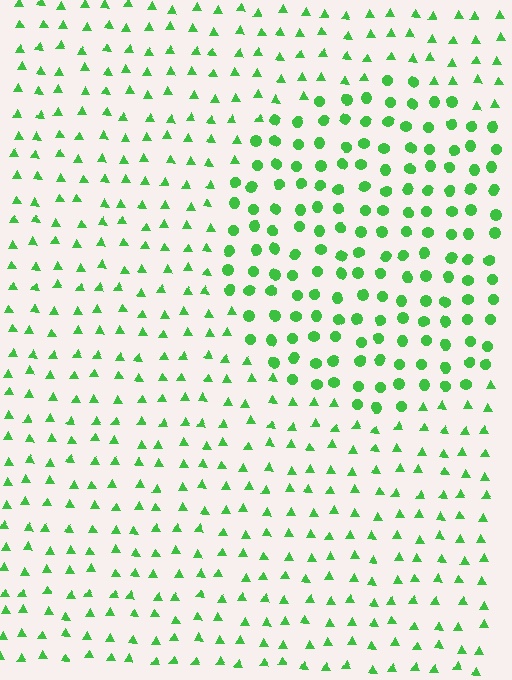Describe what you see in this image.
The image is filled with small green elements arranged in a uniform grid. A circle-shaped region contains circles, while the surrounding area contains triangles. The boundary is defined purely by the change in element shape.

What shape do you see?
I see a circle.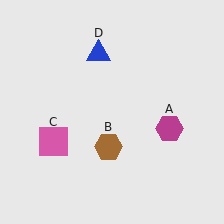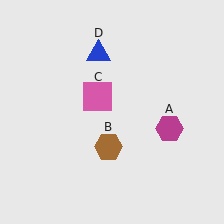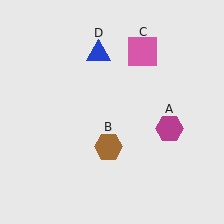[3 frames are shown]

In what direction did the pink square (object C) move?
The pink square (object C) moved up and to the right.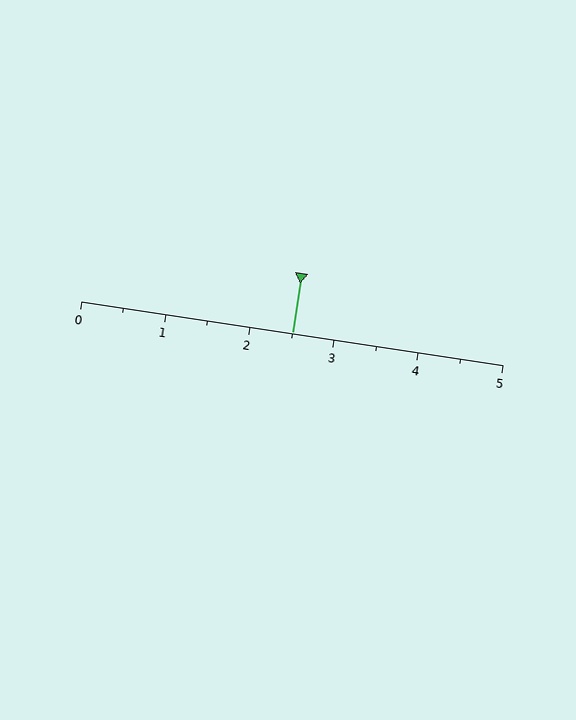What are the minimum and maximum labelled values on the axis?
The axis runs from 0 to 5.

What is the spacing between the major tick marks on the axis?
The major ticks are spaced 1 apart.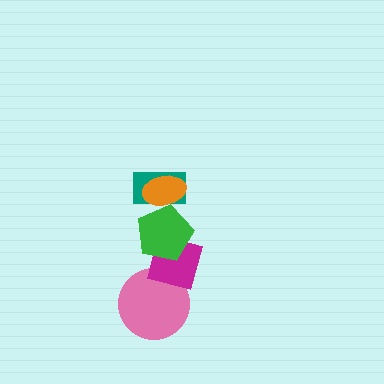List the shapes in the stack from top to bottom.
From top to bottom: the orange ellipse, the teal rectangle, the green pentagon, the magenta diamond, the pink circle.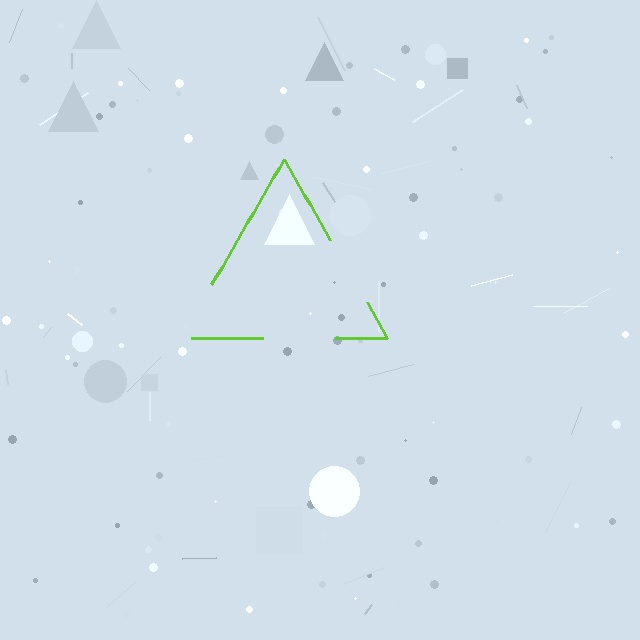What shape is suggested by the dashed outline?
The dashed outline suggests a triangle.